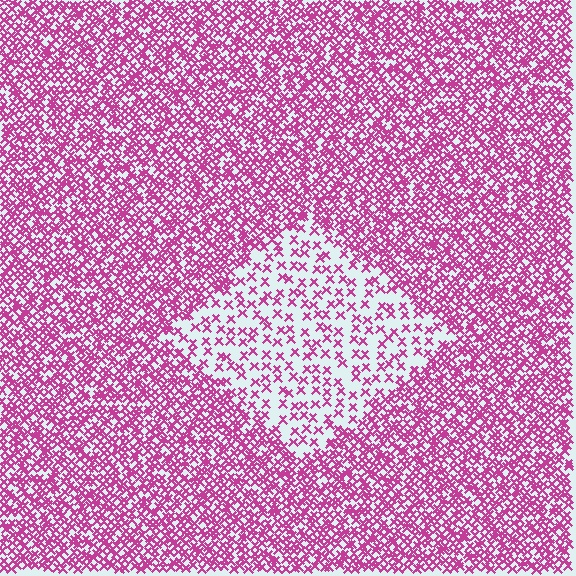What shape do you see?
I see a diamond.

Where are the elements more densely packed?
The elements are more densely packed outside the diamond boundary.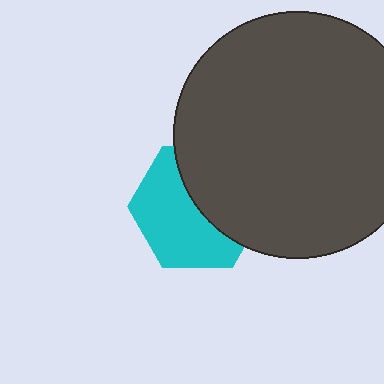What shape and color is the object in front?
The object in front is a dark gray circle.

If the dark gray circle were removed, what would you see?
You would see the complete cyan hexagon.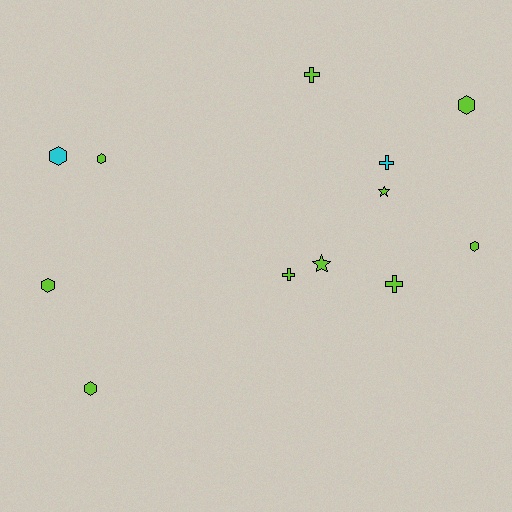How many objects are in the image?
There are 12 objects.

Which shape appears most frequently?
Hexagon, with 6 objects.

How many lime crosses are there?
There are 3 lime crosses.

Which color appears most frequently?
Lime, with 10 objects.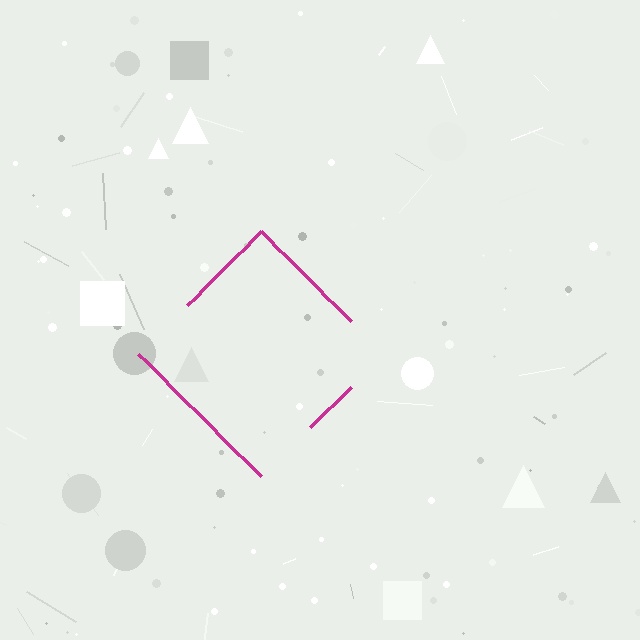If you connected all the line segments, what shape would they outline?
They would outline a diamond.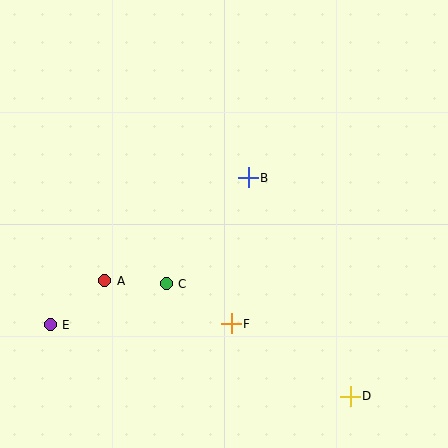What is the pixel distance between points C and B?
The distance between C and B is 134 pixels.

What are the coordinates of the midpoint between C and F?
The midpoint between C and F is at (199, 304).